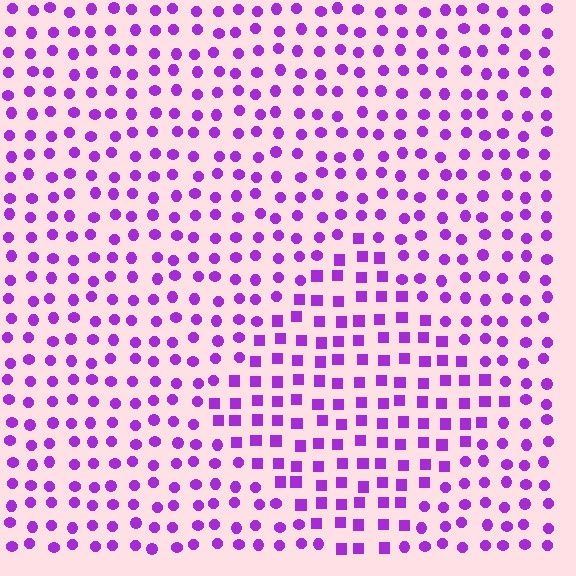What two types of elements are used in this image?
The image uses squares inside the diamond region and circles outside it.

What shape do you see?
I see a diamond.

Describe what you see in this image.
The image is filled with small purple elements arranged in a uniform grid. A diamond-shaped region contains squares, while the surrounding area contains circles. The boundary is defined purely by the change in element shape.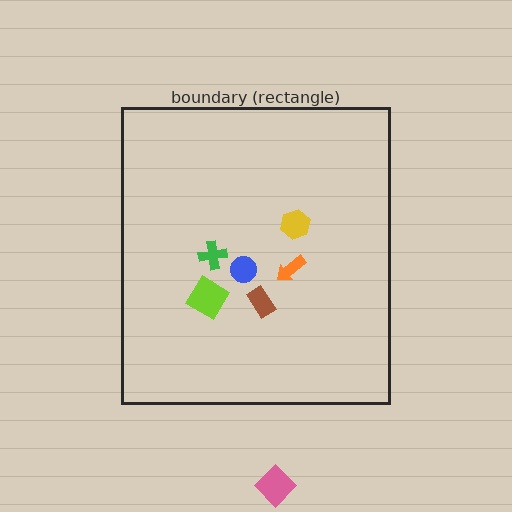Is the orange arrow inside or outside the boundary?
Inside.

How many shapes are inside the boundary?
6 inside, 1 outside.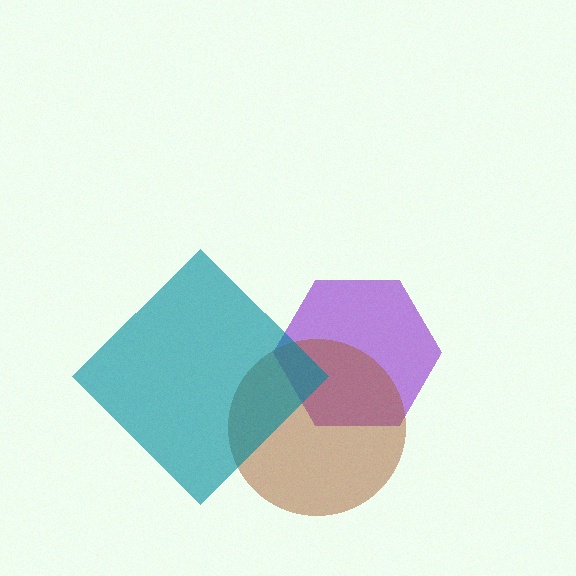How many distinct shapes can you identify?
There are 3 distinct shapes: a purple hexagon, a brown circle, a teal diamond.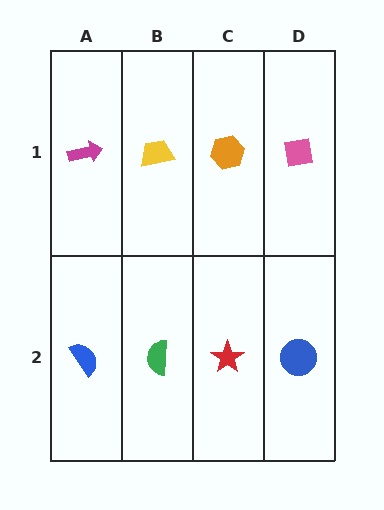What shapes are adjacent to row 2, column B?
A yellow trapezoid (row 1, column B), a blue semicircle (row 2, column A), a red star (row 2, column C).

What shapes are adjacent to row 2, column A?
A magenta arrow (row 1, column A), a green semicircle (row 2, column B).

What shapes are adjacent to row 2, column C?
An orange hexagon (row 1, column C), a green semicircle (row 2, column B), a blue circle (row 2, column D).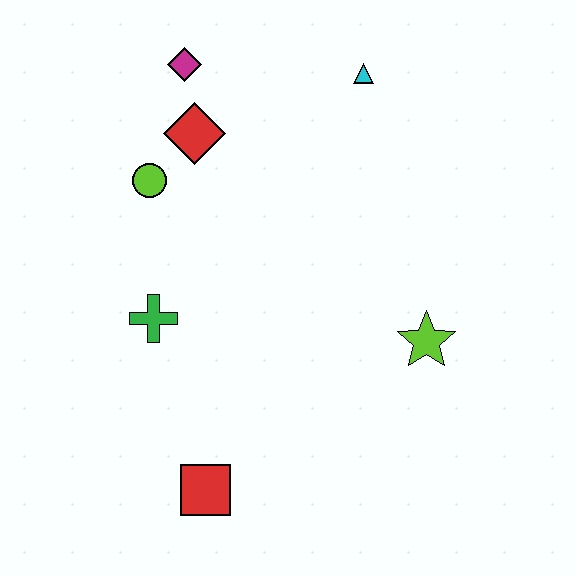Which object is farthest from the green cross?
The cyan triangle is farthest from the green cross.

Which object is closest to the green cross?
The lime circle is closest to the green cross.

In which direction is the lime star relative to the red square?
The lime star is to the right of the red square.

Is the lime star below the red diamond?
Yes